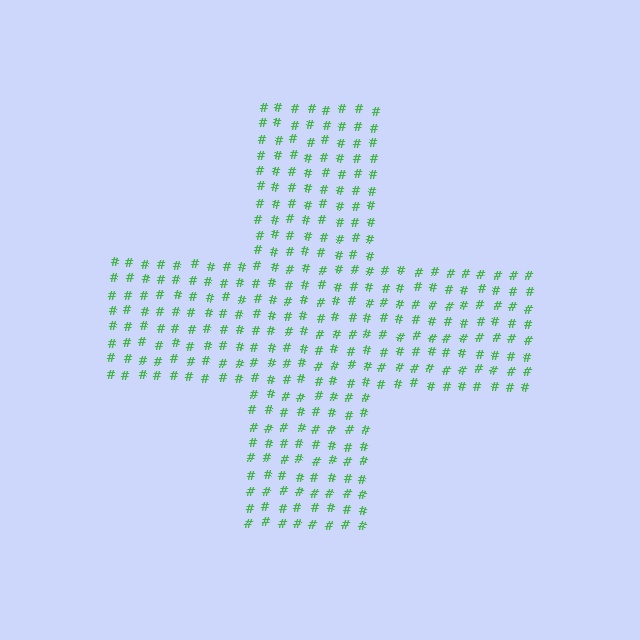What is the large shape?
The large shape is a cross.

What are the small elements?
The small elements are hash symbols.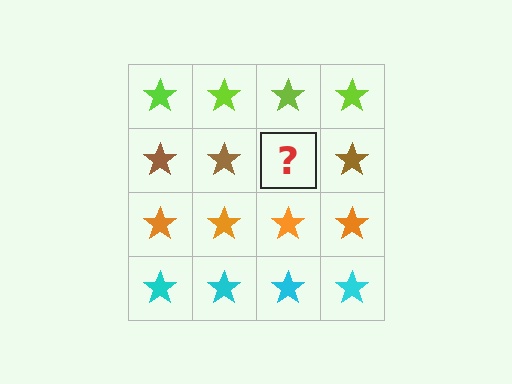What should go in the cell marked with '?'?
The missing cell should contain a brown star.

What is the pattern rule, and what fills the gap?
The rule is that each row has a consistent color. The gap should be filled with a brown star.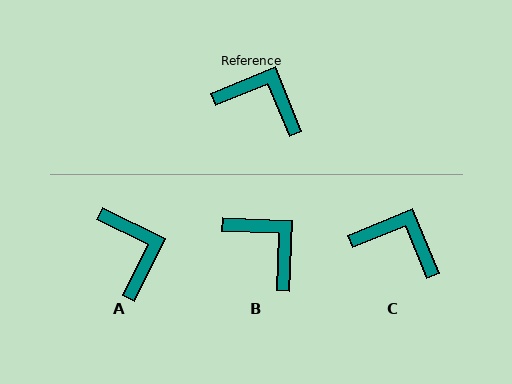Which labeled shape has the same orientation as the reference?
C.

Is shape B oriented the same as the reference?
No, it is off by about 25 degrees.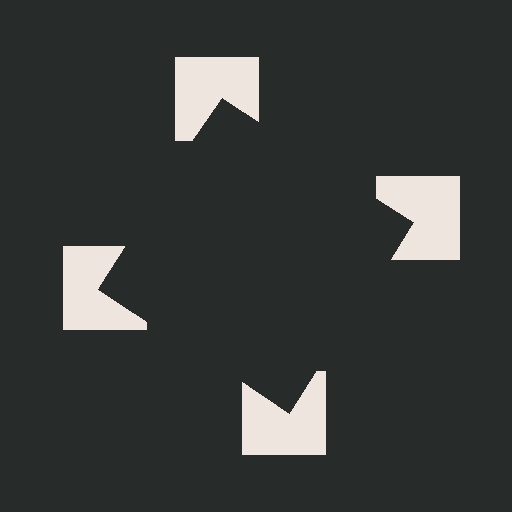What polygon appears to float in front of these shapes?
An illusory square — its edges are inferred from the aligned wedge cuts in the notched squares, not physically drawn.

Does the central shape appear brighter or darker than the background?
It typically appears slightly darker than the background, even though no actual brightness change is drawn.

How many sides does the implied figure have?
4 sides.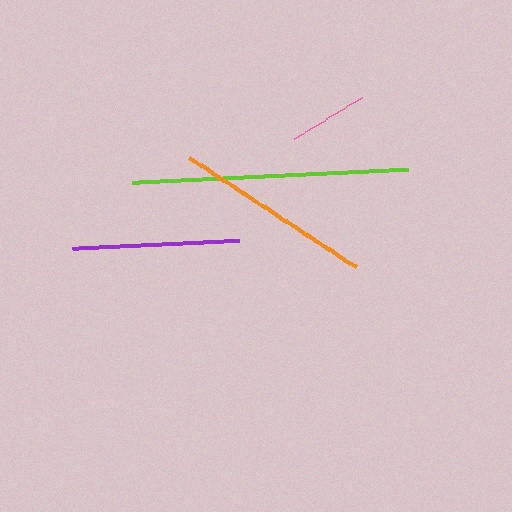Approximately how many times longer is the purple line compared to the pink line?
The purple line is approximately 2.1 times the length of the pink line.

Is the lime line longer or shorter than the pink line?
The lime line is longer than the pink line.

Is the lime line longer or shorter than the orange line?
The lime line is longer than the orange line.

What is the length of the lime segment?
The lime segment is approximately 276 pixels long.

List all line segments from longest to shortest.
From longest to shortest: lime, orange, purple, pink.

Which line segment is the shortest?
The pink line is the shortest at approximately 79 pixels.